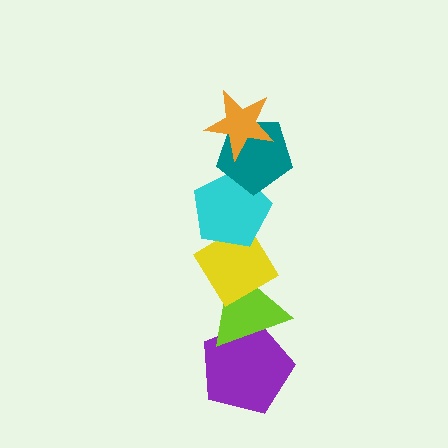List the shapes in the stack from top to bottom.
From top to bottom: the orange star, the teal pentagon, the cyan pentagon, the yellow diamond, the lime triangle, the purple pentagon.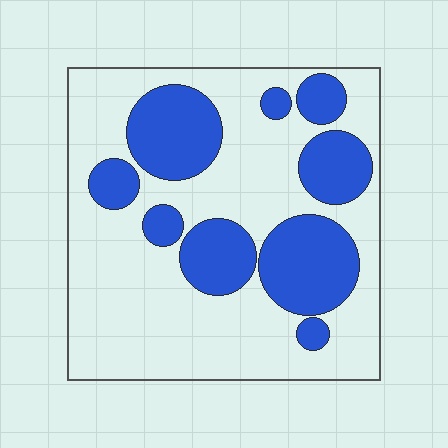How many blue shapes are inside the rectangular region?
9.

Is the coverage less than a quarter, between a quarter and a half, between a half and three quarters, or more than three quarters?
Between a quarter and a half.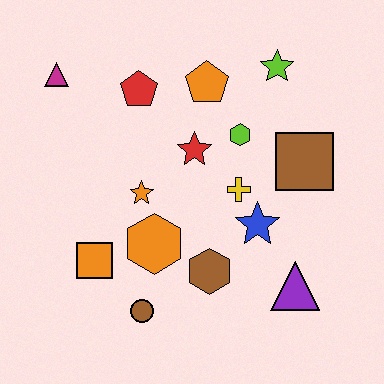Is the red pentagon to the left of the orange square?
No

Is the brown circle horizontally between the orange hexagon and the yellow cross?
No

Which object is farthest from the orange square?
The lime star is farthest from the orange square.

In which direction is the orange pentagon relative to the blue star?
The orange pentagon is above the blue star.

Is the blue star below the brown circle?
No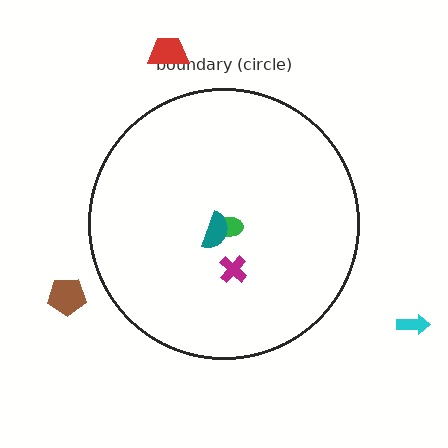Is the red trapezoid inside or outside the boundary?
Outside.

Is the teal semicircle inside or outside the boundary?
Inside.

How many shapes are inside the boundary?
3 inside, 3 outside.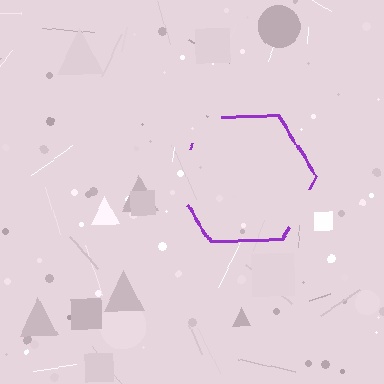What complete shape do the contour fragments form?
The contour fragments form a hexagon.